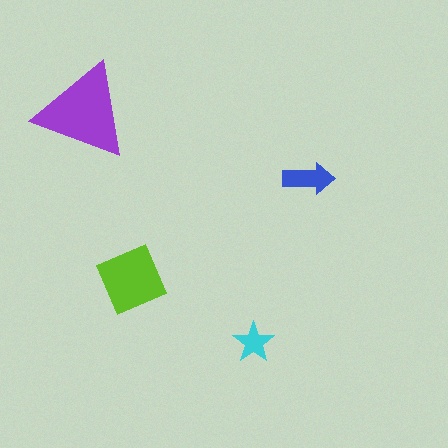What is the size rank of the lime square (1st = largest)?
2nd.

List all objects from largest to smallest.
The purple triangle, the lime square, the blue arrow, the cyan star.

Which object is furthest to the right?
The blue arrow is rightmost.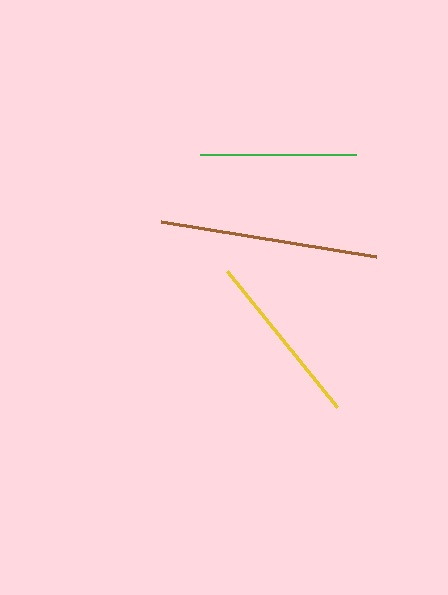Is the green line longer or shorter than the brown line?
The brown line is longer than the green line.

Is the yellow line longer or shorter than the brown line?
The brown line is longer than the yellow line.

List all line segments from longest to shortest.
From longest to shortest: brown, yellow, green.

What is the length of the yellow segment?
The yellow segment is approximately 176 pixels long.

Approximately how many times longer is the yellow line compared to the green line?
The yellow line is approximately 1.1 times the length of the green line.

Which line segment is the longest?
The brown line is the longest at approximately 218 pixels.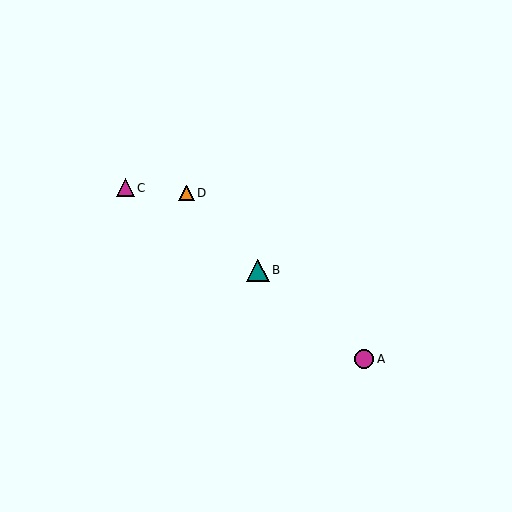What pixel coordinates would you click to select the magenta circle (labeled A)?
Click at (364, 359) to select the magenta circle A.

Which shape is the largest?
The teal triangle (labeled B) is the largest.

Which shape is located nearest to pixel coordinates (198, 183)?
The orange triangle (labeled D) at (187, 193) is nearest to that location.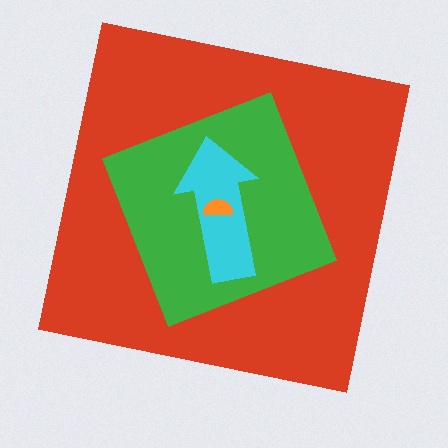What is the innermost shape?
The orange semicircle.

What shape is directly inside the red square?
The green diamond.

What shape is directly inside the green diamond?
The cyan arrow.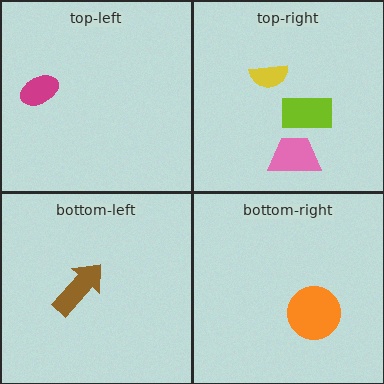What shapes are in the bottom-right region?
The orange circle.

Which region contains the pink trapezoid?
The top-right region.